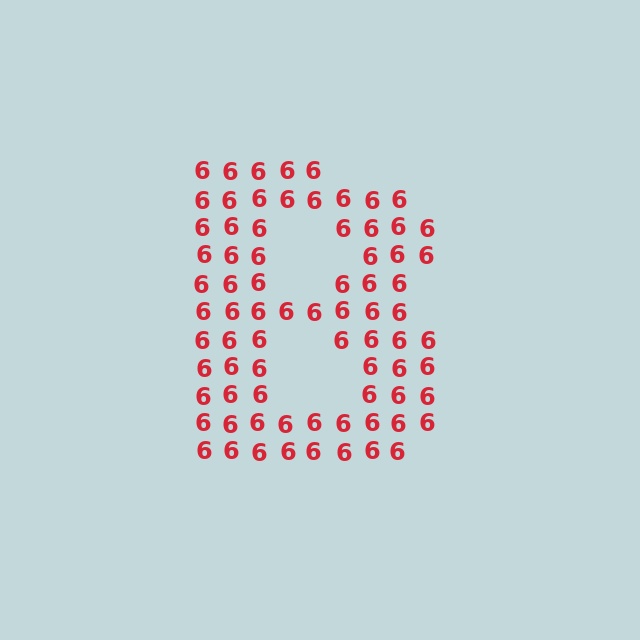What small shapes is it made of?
It is made of small digit 6's.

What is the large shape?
The large shape is the letter B.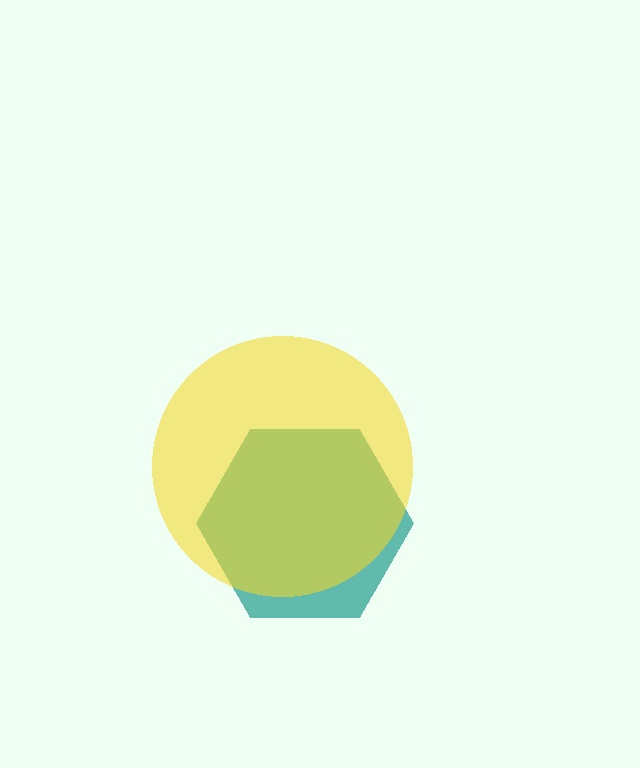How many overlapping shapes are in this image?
There are 2 overlapping shapes in the image.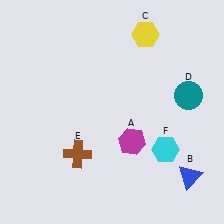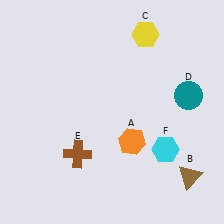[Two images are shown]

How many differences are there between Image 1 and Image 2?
There are 2 differences between the two images.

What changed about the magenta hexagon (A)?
In Image 1, A is magenta. In Image 2, it changed to orange.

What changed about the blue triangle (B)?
In Image 1, B is blue. In Image 2, it changed to brown.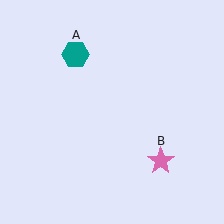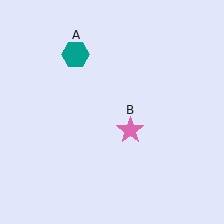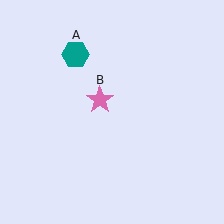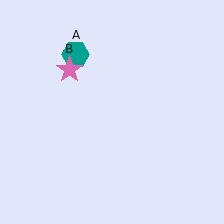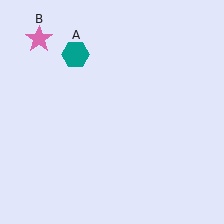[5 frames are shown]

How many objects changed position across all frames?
1 object changed position: pink star (object B).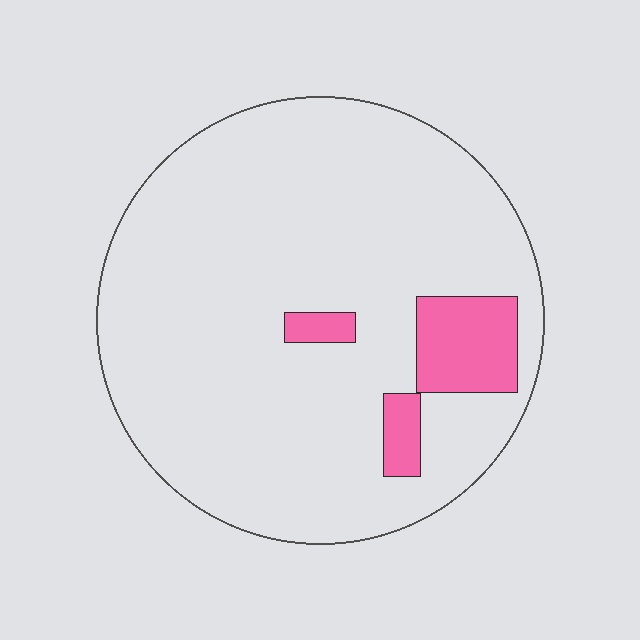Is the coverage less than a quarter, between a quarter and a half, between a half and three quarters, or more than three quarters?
Less than a quarter.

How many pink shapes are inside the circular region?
3.